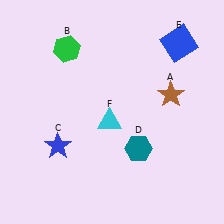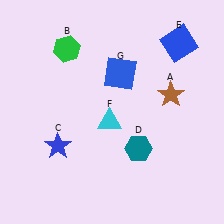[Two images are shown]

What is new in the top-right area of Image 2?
A blue square (G) was added in the top-right area of Image 2.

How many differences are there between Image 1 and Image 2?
There is 1 difference between the two images.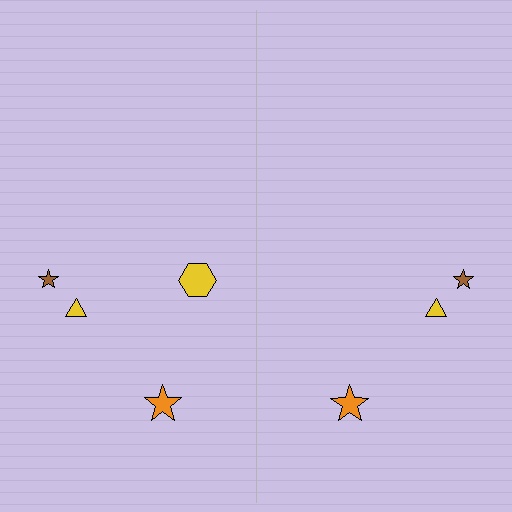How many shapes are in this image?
There are 7 shapes in this image.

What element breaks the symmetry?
A yellow hexagon is missing from the right side.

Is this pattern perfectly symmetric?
No, the pattern is not perfectly symmetric. A yellow hexagon is missing from the right side.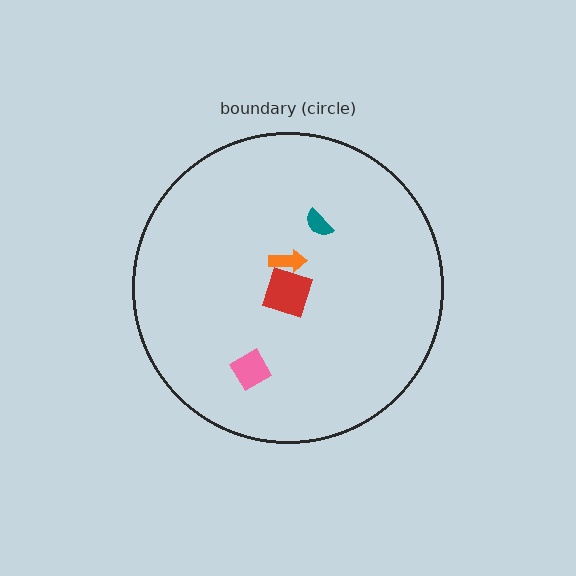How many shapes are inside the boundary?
4 inside, 0 outside.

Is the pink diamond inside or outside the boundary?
Inside.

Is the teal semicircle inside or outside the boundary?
Inside.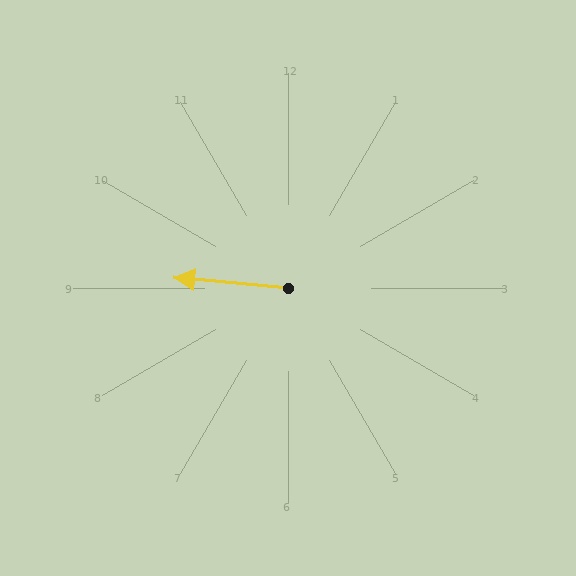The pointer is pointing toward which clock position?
Roughly 9 o'clock.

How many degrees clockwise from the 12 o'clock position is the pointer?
Approximately 275 degrees.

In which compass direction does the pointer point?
West.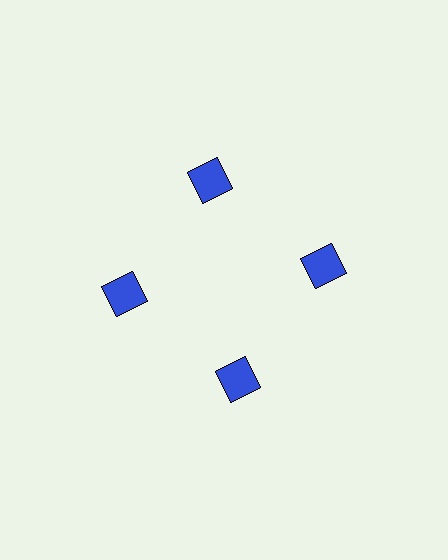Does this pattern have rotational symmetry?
Yes, this pattern has 4-fold rotational symmetry. It looks the same after rotating 90 degrees around the center.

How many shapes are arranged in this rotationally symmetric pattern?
There are 4 shapes, arranged in 4 groups of 1.